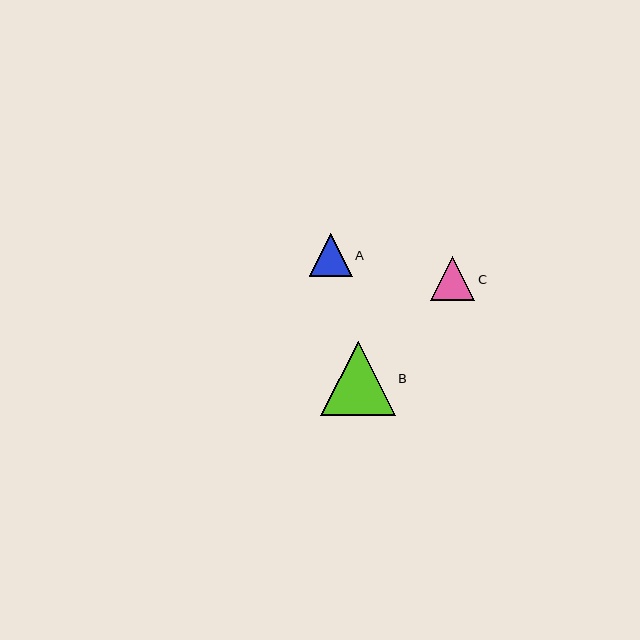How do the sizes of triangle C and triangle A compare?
Triangle C and triangle A are approximately the same size.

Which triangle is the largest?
Triangle B is the largest with a size of approximately 75 pixels.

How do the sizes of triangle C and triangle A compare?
Triangle C and triangle A are approximately the same size.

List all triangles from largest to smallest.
From largest to smallest: B, C, A.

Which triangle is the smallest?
Triangle A is the smallest with a size of approximately 43 pixels.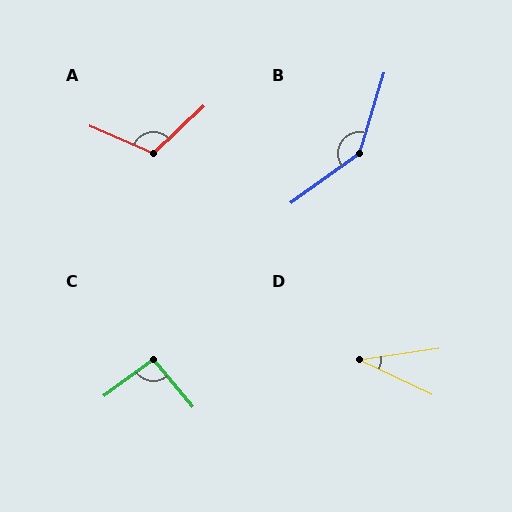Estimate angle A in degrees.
Approximately 113 degrees.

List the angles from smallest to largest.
D (34°), C (94°), A (113°), B (143°).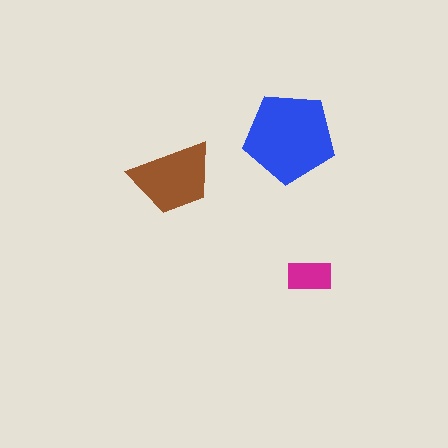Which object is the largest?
The blue pentagon.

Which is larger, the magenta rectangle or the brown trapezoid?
The brown trapezoid.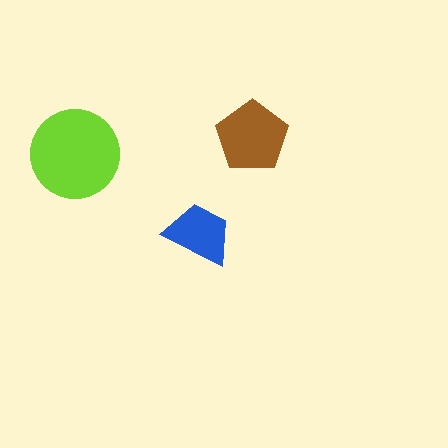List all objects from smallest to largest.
The blue trapezoid, the brown pentagon, the lime circle.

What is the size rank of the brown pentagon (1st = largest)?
2nd.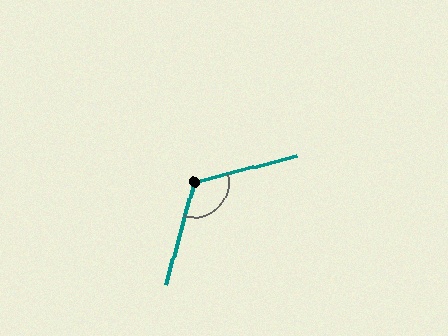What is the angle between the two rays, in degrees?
Approximately 119 degrees.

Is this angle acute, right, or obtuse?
It is obtuse.